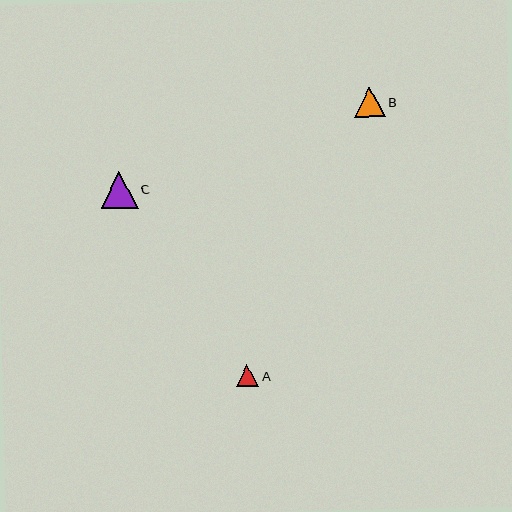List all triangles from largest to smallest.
From largest to smallest: C, B, A.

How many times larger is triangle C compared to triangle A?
Triangle C is approximately 1.6 times the size of triangle A.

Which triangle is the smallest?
Triangle A is the smallest with a size of approximately 22 pixels.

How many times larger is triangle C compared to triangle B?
Triangle C is approximately 1.2 times the size of triangle B.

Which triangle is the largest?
Triangle C is the largest with a size of approximately 37 pixels.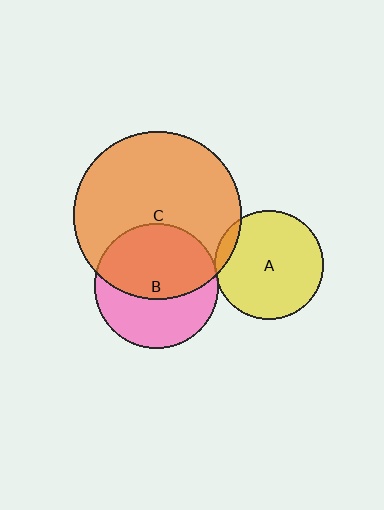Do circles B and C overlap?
Yes.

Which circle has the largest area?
Circle C (orange).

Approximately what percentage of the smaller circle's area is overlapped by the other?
Approximately 55%.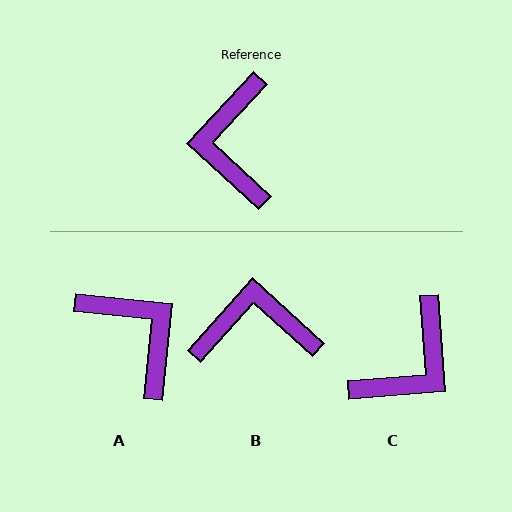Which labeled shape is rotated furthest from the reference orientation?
A, about 143 degrees away.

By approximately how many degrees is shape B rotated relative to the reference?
Approximately 89 degrees clockwise.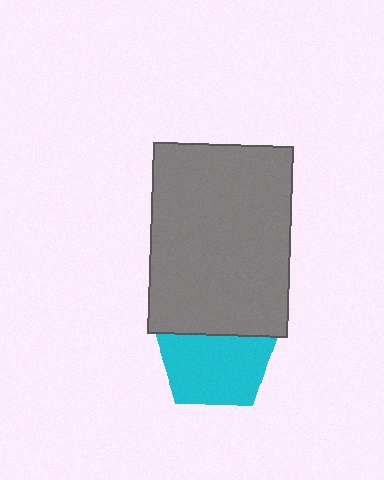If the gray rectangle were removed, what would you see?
You would see the complete cyan pentagon.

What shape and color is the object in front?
The object in front is a gray rectangle.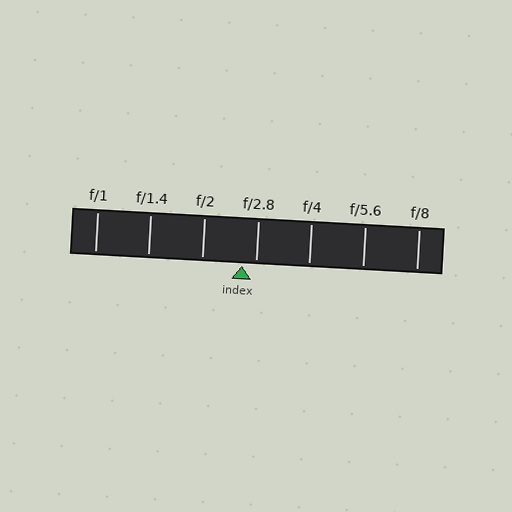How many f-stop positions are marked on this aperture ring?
There are 7 f-stop positions marked.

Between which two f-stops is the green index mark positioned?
The index mark is between f/2 and f/2.8.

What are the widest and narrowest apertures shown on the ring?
The widest aperture shown is f/1 and the narrowest is f/8.